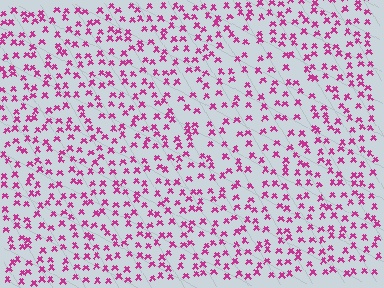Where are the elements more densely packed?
The elements are more densely packed outside the diamond boundary.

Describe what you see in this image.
The image contains small magenta elements arranged at two different densities. A diamond-shaped region is visible where the elements are less densely packed than the surrounding area.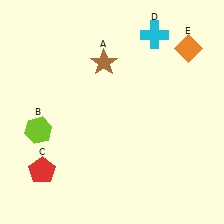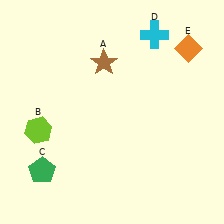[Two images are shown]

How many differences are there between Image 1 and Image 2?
There is 1 difference between the two images.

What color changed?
The pentagon (C) changed from red in Image 1 to green in Image 2.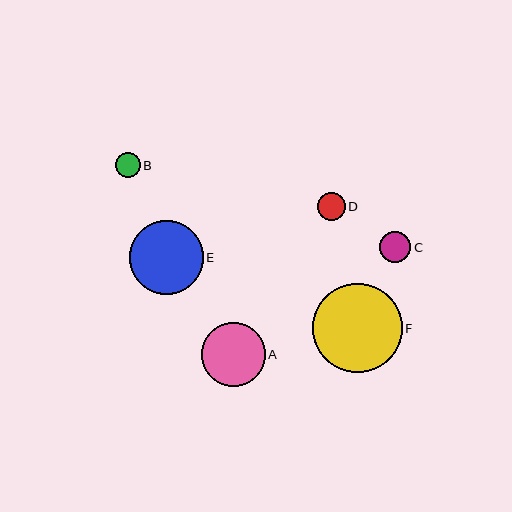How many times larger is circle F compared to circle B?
Circle F is approximately 3.6 times the size of circle B.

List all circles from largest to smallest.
From largest to smallest: F, E, A, C, D, B.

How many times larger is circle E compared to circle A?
Circle E is approximately 1.2 times the size of circle A.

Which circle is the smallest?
Circle B is the smallest with a size of approximately 25 pixels.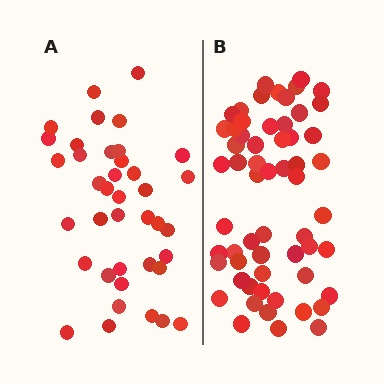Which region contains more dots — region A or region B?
Region B (the right region) has more dots.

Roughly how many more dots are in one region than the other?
Region B has approximately 20 more dots than region A.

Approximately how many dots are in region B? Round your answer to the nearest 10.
About 60 dots. (The exact count is 59, which rounds to 60.)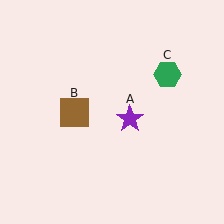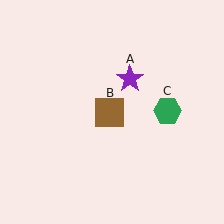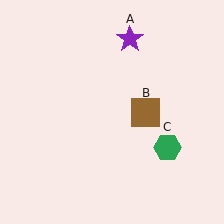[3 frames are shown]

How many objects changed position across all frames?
3 objects changed position: purple star (object A), brown square (object B), green hexagon (object C).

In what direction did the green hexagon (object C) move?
The green hexagon (object C) moved down.